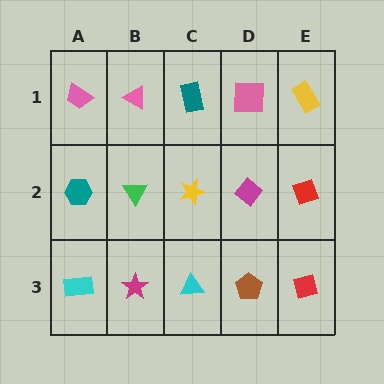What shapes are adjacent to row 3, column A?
A teal hexagon (row 2, column A), a magenta star (row 3, column B).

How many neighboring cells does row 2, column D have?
4.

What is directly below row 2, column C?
A cyan triangle.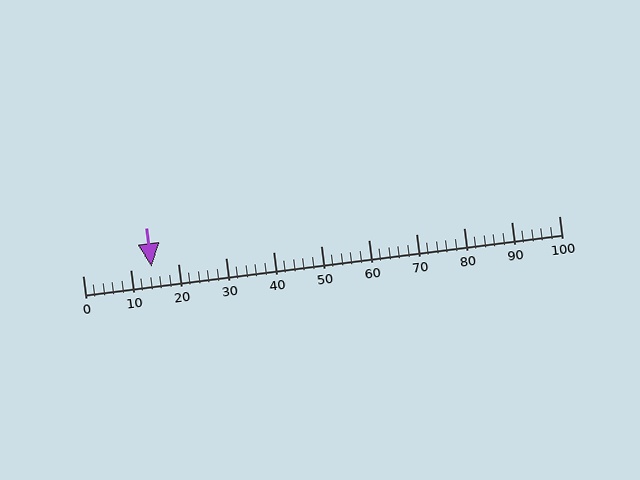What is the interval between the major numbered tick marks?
The major tick marks are spaced 10 units apart.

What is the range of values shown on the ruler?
The ruler shows values from 0 to 100.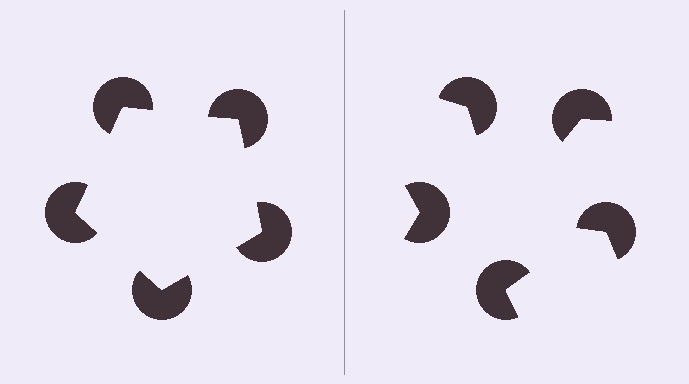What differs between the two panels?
The pac-man discs are positioned identically on both sides; only the wedge orientations differ. On the left they align to a pentagon; on the right they are misaligned.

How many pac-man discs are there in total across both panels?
10 — 5 on each side.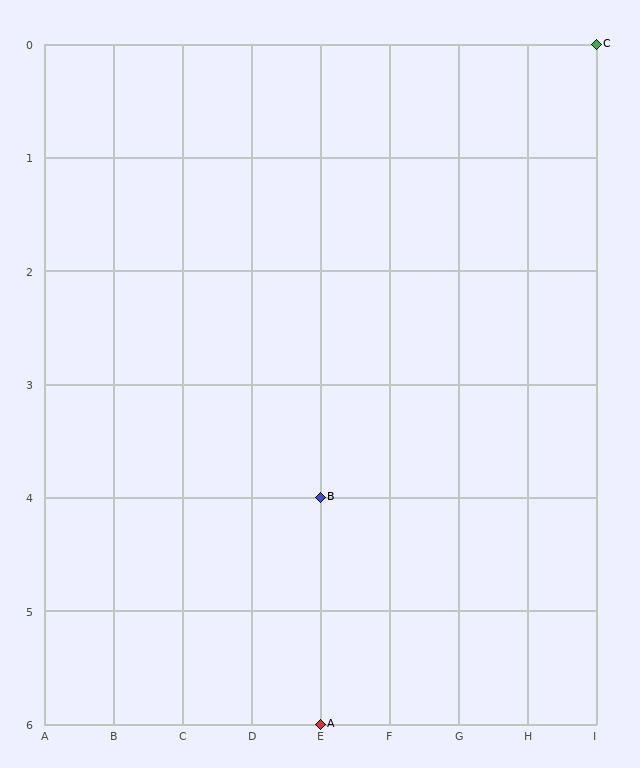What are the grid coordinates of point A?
Point A is at grid coordinates (E, 6).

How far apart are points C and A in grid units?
Points C and A are 4 columns and 6 rows apart (about 7.2 grid units diagonally).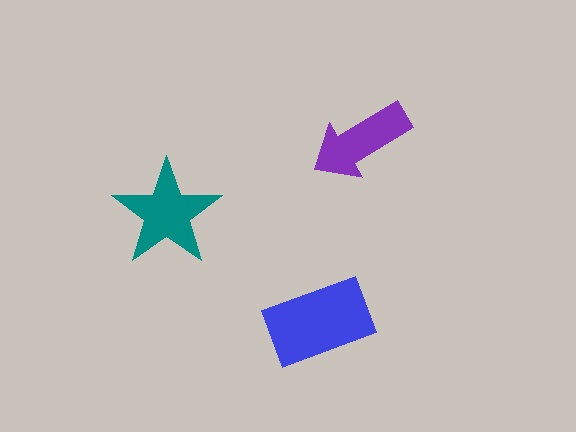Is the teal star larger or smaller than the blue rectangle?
Smaller.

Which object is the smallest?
The purple arrow.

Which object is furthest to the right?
The purple arrow is rightmost.